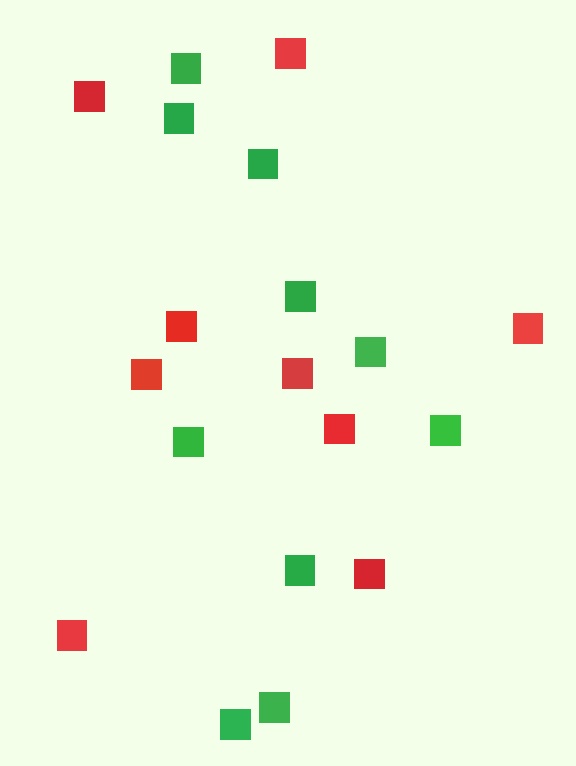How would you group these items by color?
There are 2 groups: one group of red squares (9) and one group of green squares (10).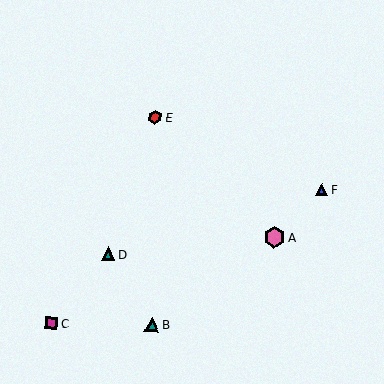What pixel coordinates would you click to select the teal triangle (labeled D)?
Click at (108, 254) to select the teal triangle D.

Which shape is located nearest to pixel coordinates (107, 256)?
The teal triangle (labeled D) at (108, 254) is nearest to that location.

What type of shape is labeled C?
Shape C is a magenta square.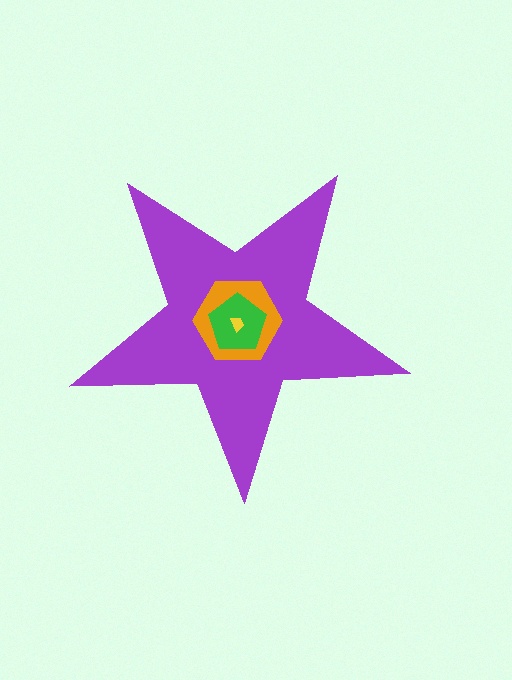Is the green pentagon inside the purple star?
Yes.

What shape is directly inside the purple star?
The orange hexagon.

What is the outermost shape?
The purple star.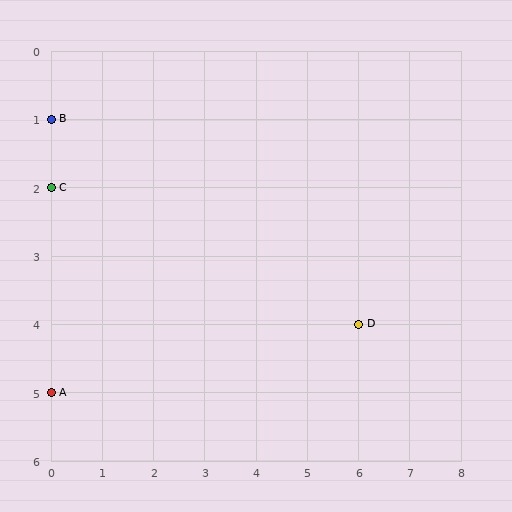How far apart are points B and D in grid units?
Points B and D are 6 columns and 3 rows apart (about 6.7 grid units diagonally).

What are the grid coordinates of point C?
Point C is at grid coordinates (0, 2).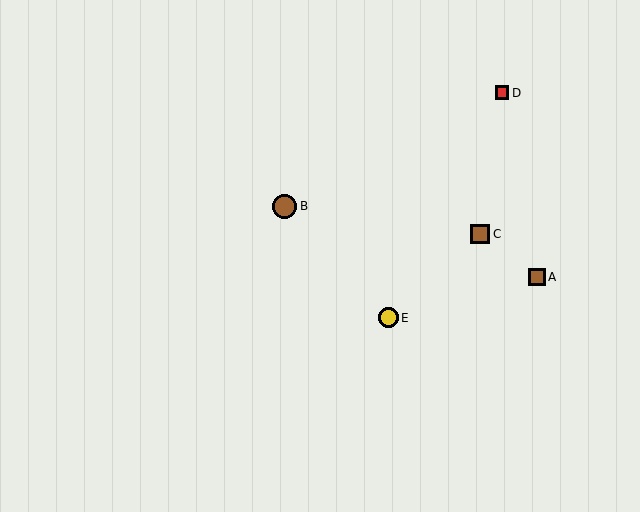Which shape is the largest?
The brown circle (labeled B) is the largest.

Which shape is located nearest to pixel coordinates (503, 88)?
The red square (labeled D) at (502, 93) is nearest to that location.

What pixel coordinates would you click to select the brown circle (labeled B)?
Click at (284, 206) to select the brown circle B.